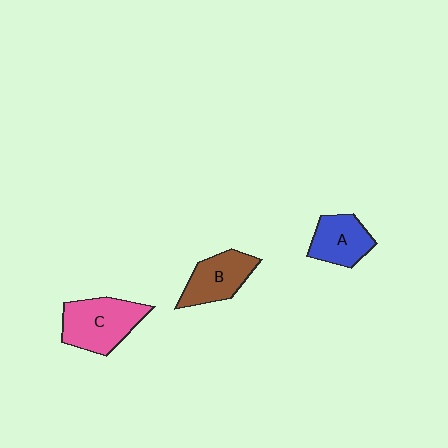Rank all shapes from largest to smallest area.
From largest to smallest: C (pink), B (brown), A (blue).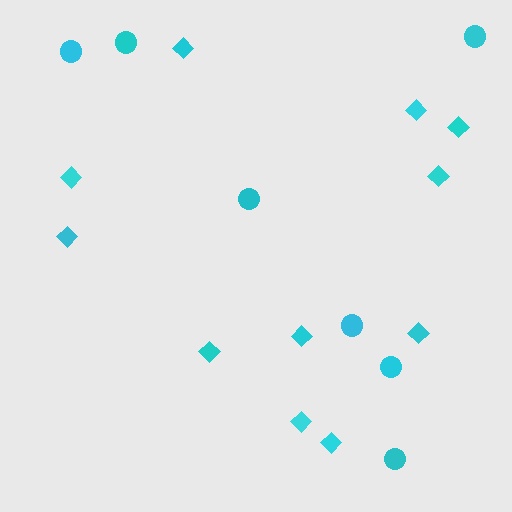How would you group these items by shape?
There are 2 groups: one group of diamonds (11) and one group of circles (7).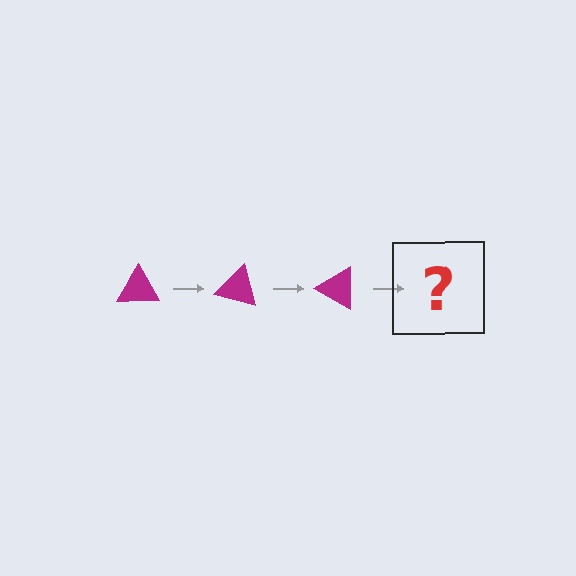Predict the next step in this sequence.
The next step is a magenta triangle rotated 45 degrees.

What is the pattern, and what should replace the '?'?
The pattern is that the triangle rotates 15 degrees each step. The '?' should be a magenta triangle rotated 45 degrees.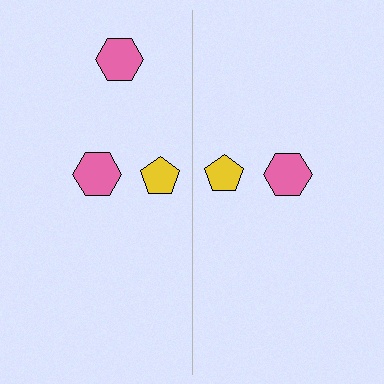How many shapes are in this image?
There are 5 shapes in this image.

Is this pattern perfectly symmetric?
No, the pattern is not perfectly symmetric. A pink hexagon is missing from the right side.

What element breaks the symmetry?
A pink hexagon is missing from the right side.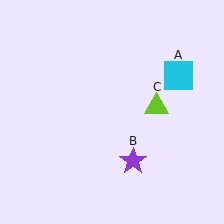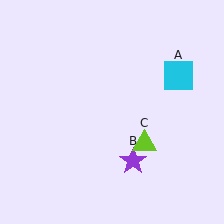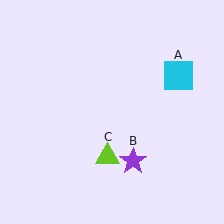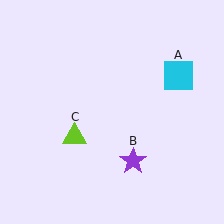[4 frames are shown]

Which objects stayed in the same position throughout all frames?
Cyan square (object A) and purple star (object B) remained stationary.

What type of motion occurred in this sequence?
The lime triangle (object C) rotated clockwise around the center of the scene.